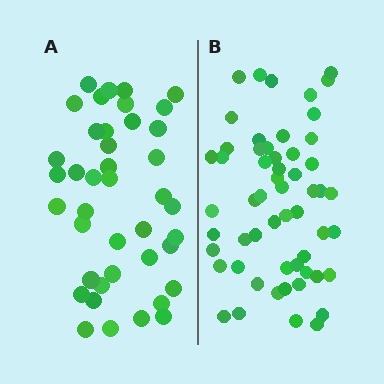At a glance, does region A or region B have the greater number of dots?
Region B (the right region) has more dots.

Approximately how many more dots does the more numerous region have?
Region B has approximately 15 more dots than region A.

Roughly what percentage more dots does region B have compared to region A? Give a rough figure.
About 35% more.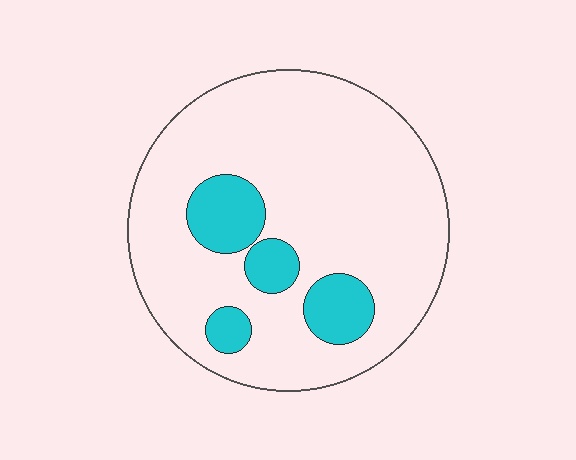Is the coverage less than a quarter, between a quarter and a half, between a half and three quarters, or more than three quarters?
Less than a quarter.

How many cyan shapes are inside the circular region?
4.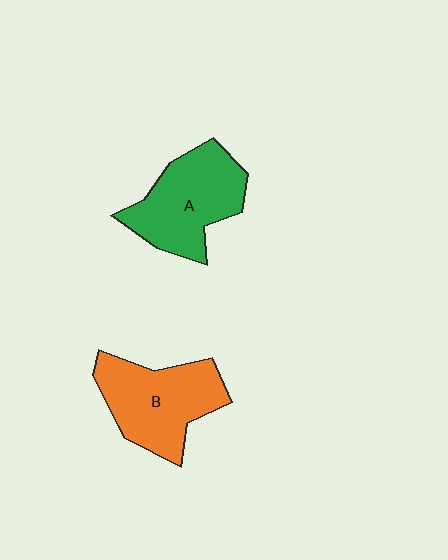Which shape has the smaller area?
Shape A (green).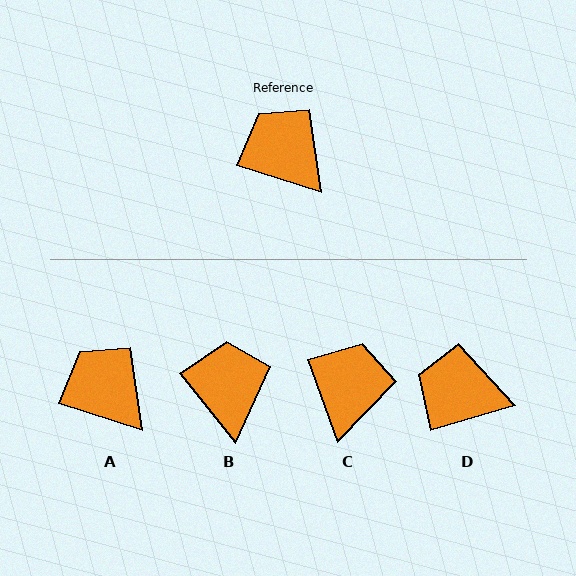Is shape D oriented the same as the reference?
No, it is off by about 34 degrees.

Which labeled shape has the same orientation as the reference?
A.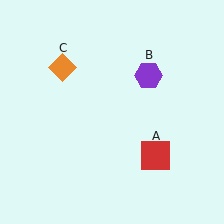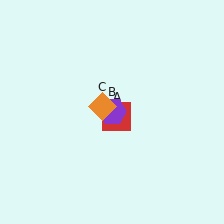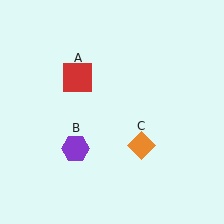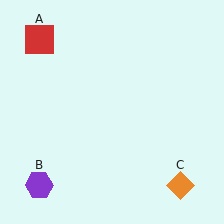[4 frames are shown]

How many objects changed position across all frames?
3 objects changed position: red square (object A), purple hexagon (object B), orange diamond (object C).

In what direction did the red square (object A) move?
The red square (object A) moved up and to the left.